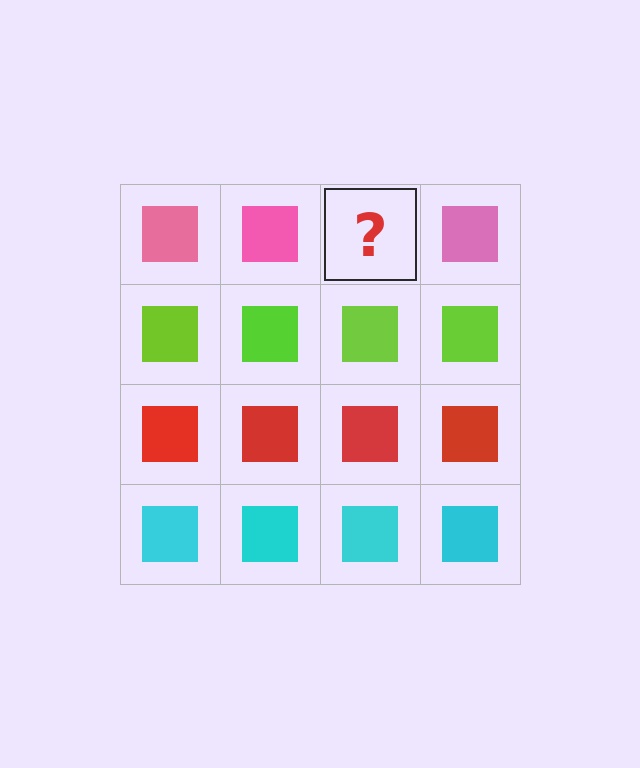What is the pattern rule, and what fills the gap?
The rule is that each row has a consistent color. The gap should be filled with a pink square.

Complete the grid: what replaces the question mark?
The question mark should be replaced with a pink square.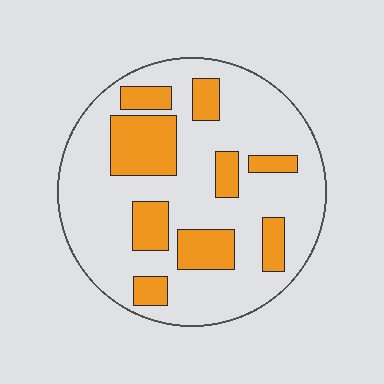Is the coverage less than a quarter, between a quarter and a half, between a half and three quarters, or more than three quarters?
Between a quarter and a half.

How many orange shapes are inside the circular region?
9.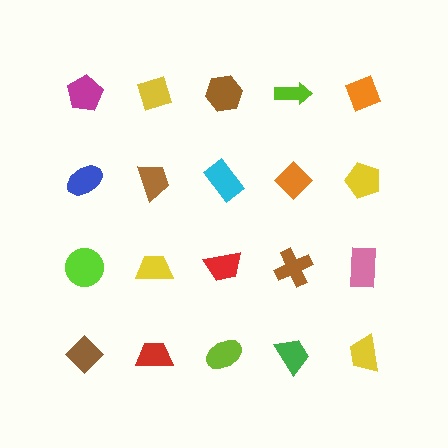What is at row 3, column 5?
A pink rectangle.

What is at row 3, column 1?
A lime circle.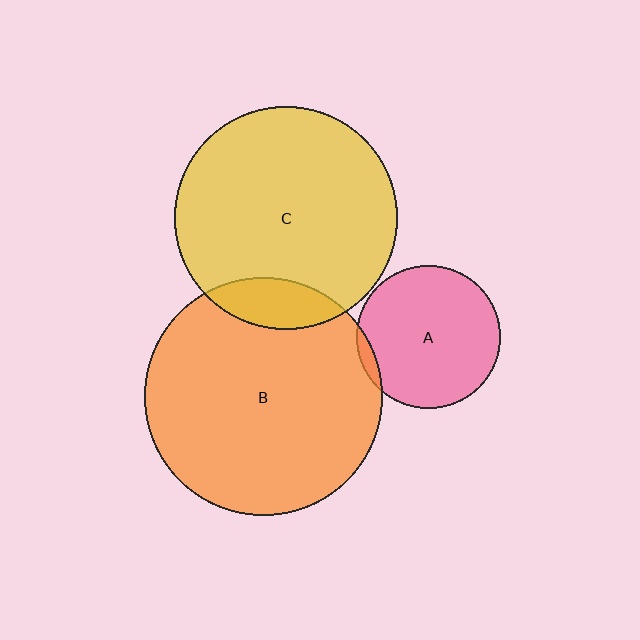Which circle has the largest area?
Circle B (orange).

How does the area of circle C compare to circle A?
Approximately 2.4 times.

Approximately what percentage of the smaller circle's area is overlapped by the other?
Approximately 5%.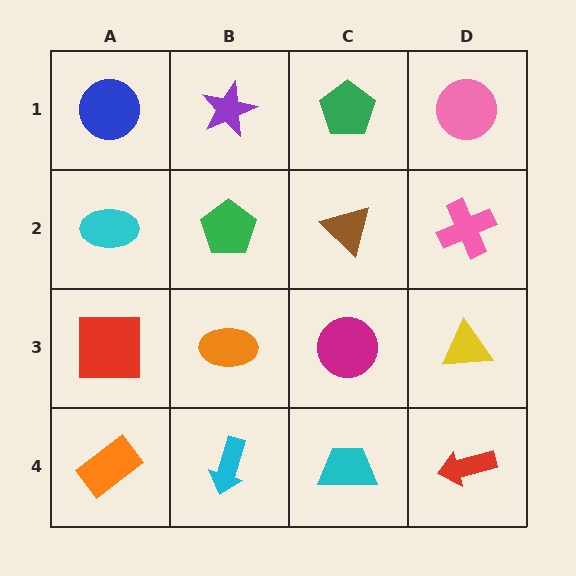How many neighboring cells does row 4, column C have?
3.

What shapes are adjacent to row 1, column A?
A cyan ellipse (row 2, column A), a purple star (row 1, column B).